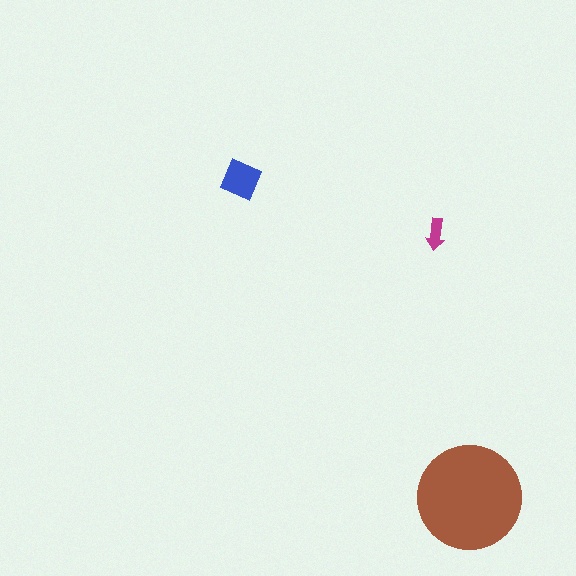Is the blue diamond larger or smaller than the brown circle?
Smaller.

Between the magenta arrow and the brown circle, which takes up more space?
The brown circle.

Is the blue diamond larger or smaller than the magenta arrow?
Larger.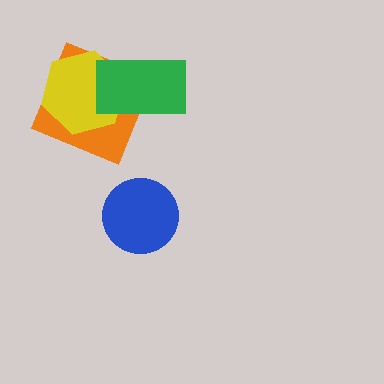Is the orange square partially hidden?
Yes, it is partially covered by another shape.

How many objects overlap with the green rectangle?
2 objects overlap with the green rectangle.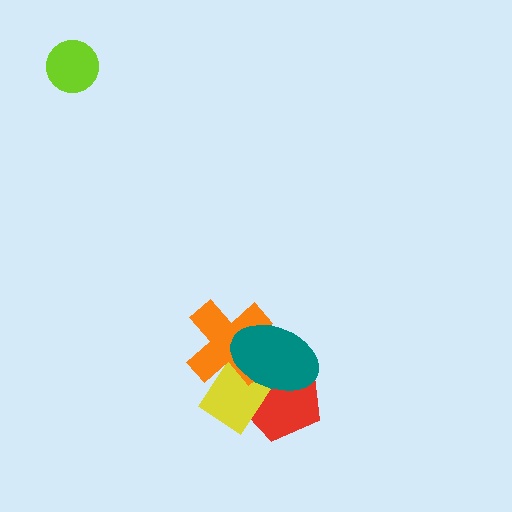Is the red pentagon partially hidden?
Yes, it is partially covered by another shape.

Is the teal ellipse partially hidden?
No, no other shape covers it.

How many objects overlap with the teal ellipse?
3 objects overlap with the teal ellipse.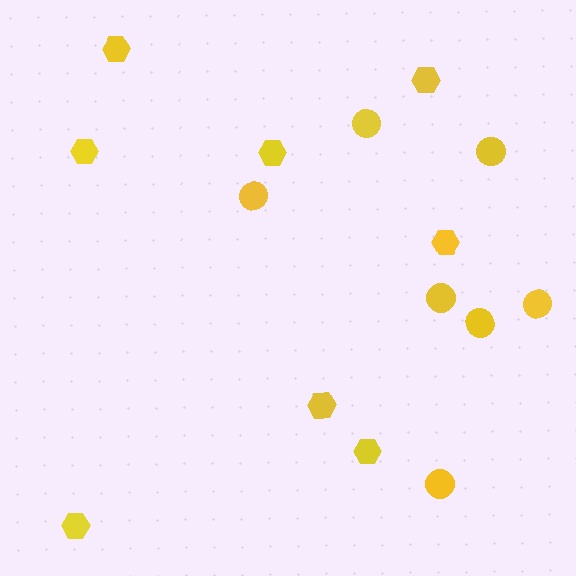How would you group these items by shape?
There are 2 groups: one group of hexagons (8) and one group of circles (7).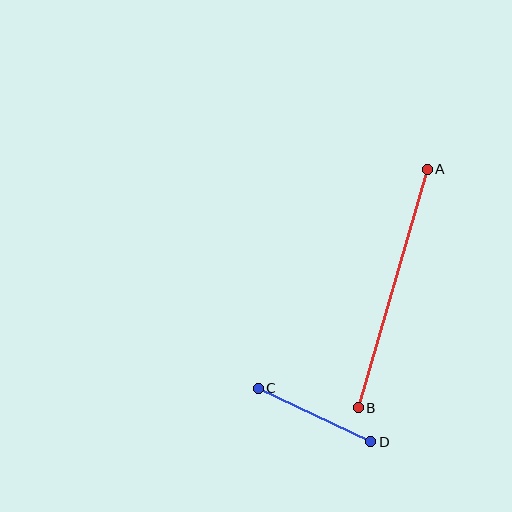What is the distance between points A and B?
The distance is approximately 248 pixels.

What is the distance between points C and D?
The distance is approximately 124 pixels.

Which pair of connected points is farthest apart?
Points A and B are farthest apart.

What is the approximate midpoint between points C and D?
The midpoint is at approximately (315, 415) pixels.